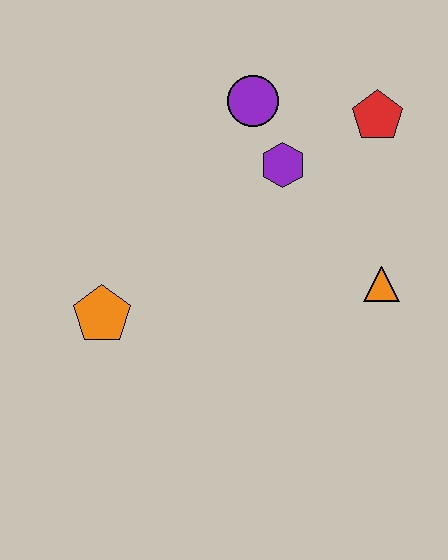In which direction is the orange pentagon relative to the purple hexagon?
The orange pentagon is to the left of the purple hexagon.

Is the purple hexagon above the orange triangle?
Yes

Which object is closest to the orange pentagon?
The purple hexagon is closest to the orange pentagon.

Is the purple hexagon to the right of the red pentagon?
No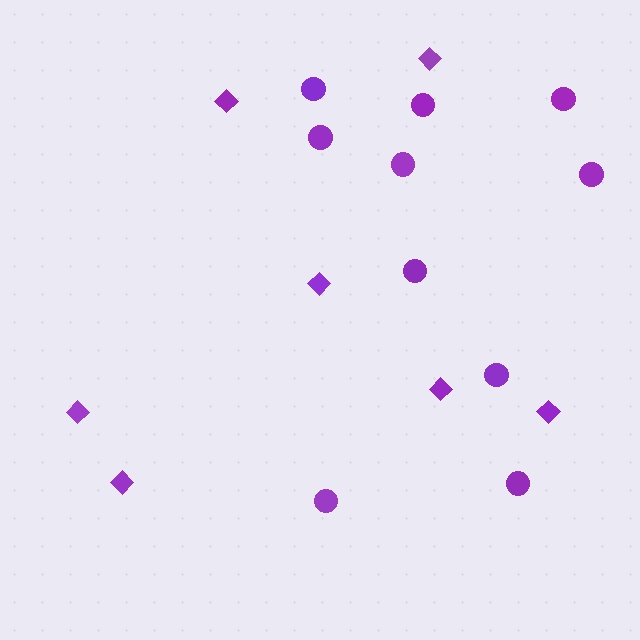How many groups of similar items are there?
There are 2 groups: one group of circles (10) and one group of diamonds (7).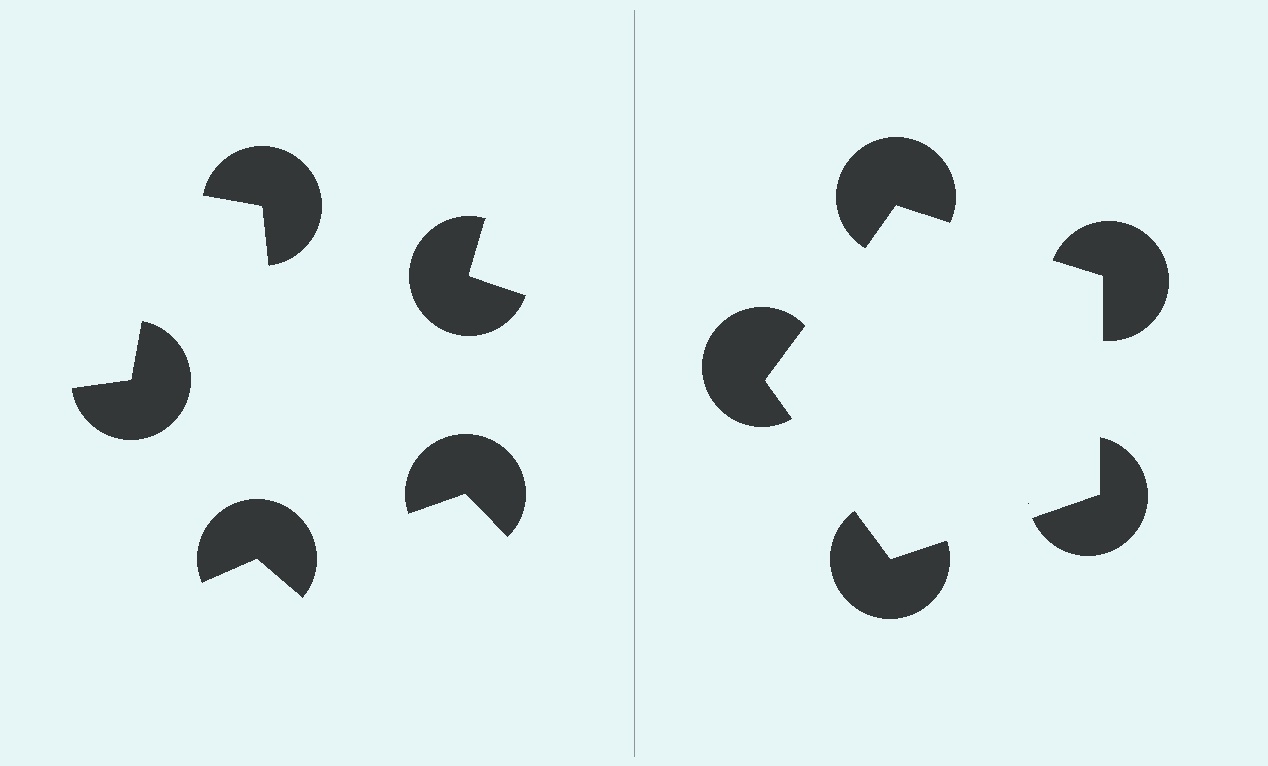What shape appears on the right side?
An illusory pentagon.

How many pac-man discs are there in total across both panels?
10 — 5 on each side.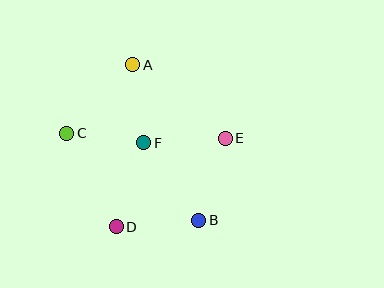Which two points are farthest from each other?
Points A and B are farthest from each other.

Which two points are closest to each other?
Points C and F are closest to each other.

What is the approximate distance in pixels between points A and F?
The distance between A and F is approximately 78 pixels.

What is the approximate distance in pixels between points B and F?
The distance between B and F is approximately 95 pixels.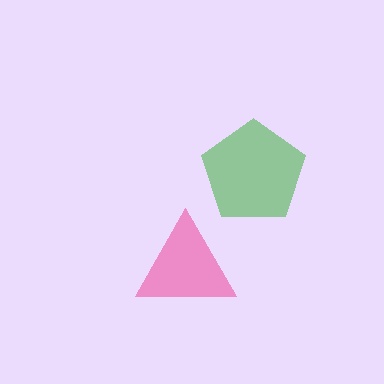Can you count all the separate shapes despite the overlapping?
Yes, there are 2 separate shapes.